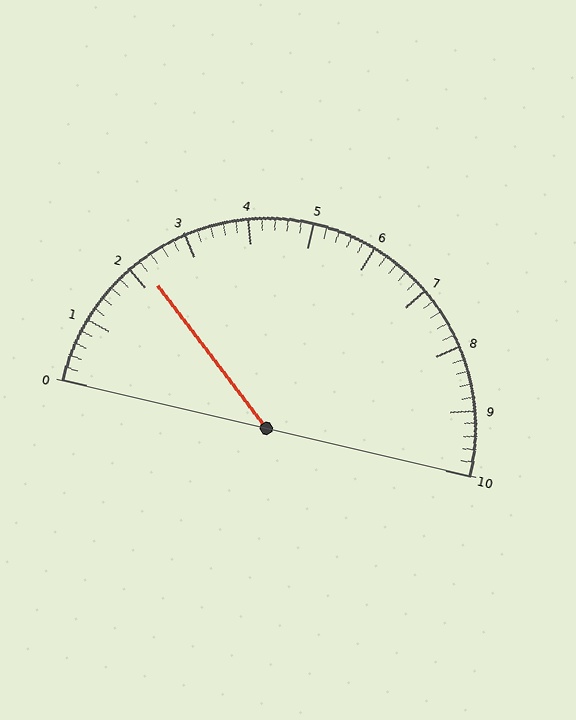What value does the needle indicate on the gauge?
The needle indicates approximately 2.2.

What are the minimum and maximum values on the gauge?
The gauge ranges from 0 to 10.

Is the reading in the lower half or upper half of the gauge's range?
The reading is in the lower half of the range (0 to 10).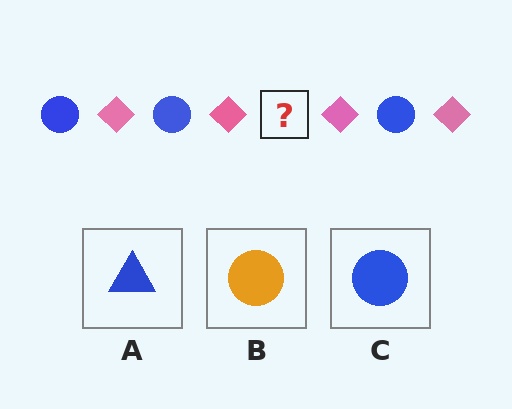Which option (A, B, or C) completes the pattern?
C.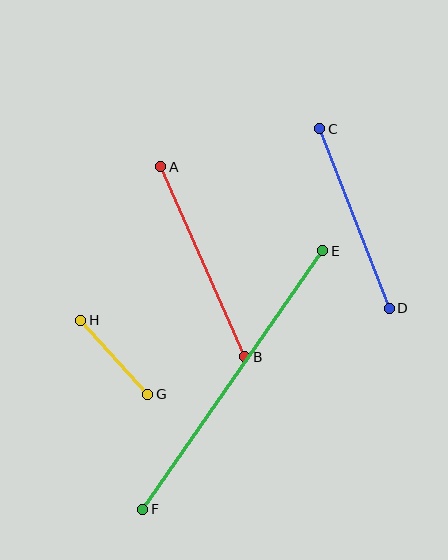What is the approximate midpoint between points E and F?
The midpoint is at approximately (233, 380) pixels.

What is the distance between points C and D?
The distance is approximately 192 pixels.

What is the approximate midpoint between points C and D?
The midpoint is at approximately (354, 218) pixels.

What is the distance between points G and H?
The distance is approximately 100 pixels.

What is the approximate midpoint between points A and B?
The midpoint is at approximately (203, 262) pixels.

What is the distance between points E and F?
The distance is approximately 315 pixels.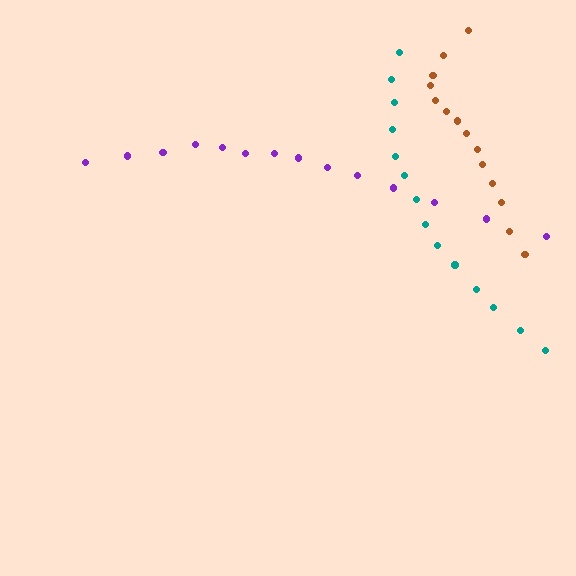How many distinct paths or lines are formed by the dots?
There are 3 distinct paths.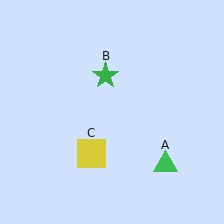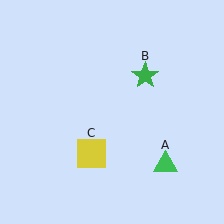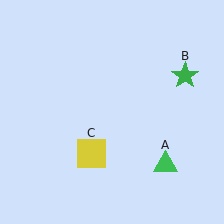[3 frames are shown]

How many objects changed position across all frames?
1 object changed position: green star (object B).